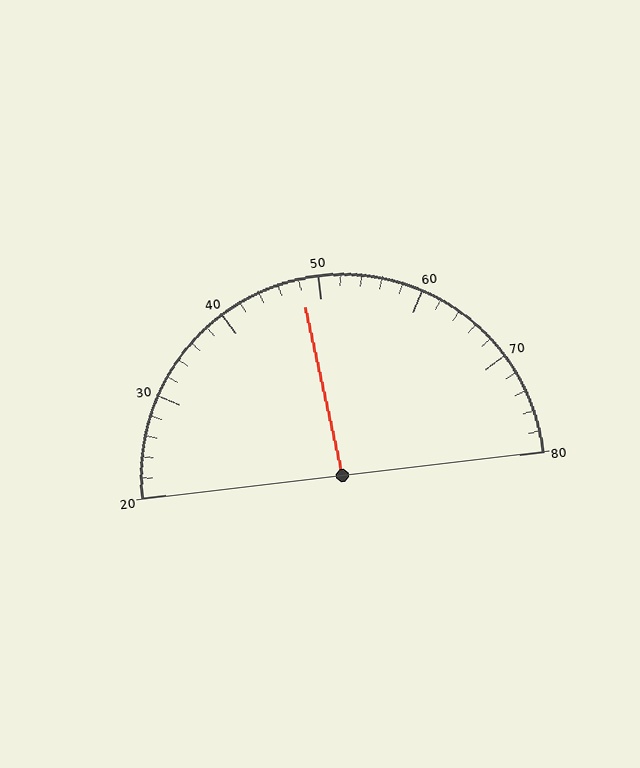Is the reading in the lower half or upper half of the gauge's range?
The reading is in the lower half of the range (20 to 80).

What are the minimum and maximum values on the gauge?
The gauge ranges from 20 to 80.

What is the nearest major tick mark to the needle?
The nearest major tick mark is 50.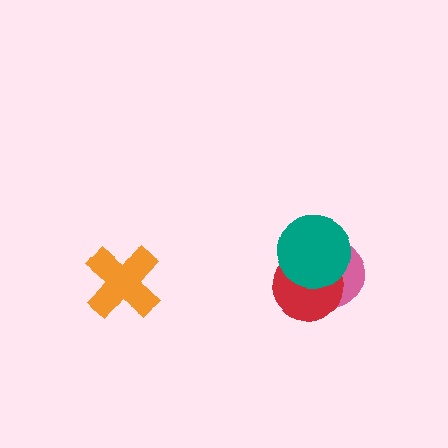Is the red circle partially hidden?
Yes, it is partially covered by another shape.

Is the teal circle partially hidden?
No, no other shape covers it.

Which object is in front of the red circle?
The teal circle is in front of the red circle.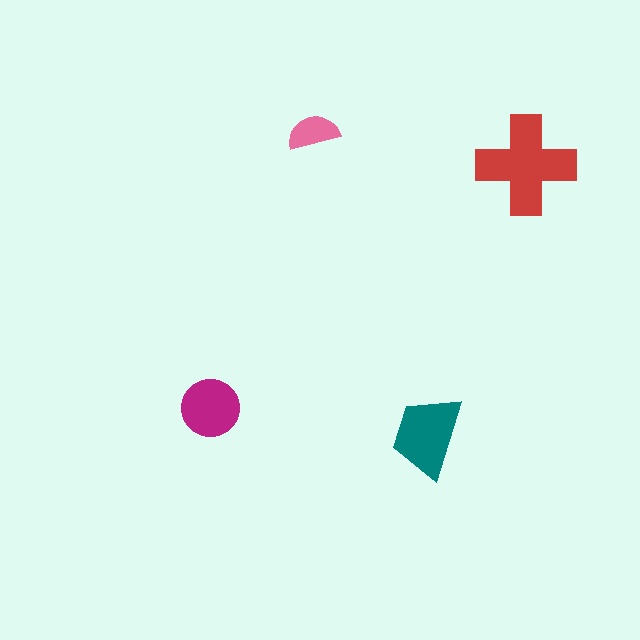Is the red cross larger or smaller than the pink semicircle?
Larger.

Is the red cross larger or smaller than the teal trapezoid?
Larger.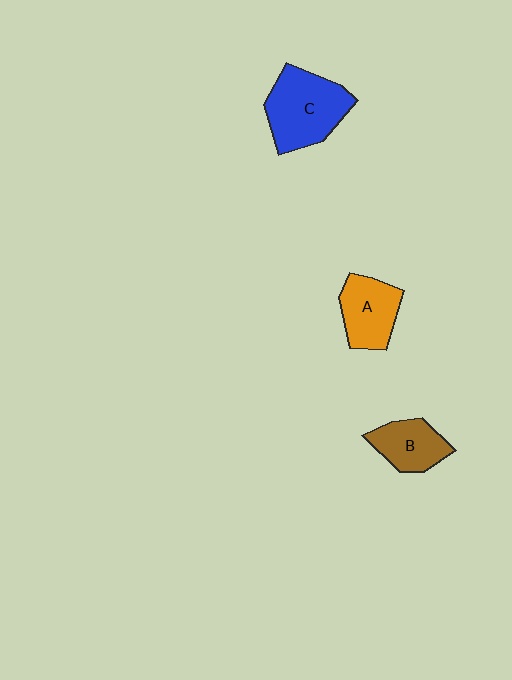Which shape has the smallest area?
Shape B (brown).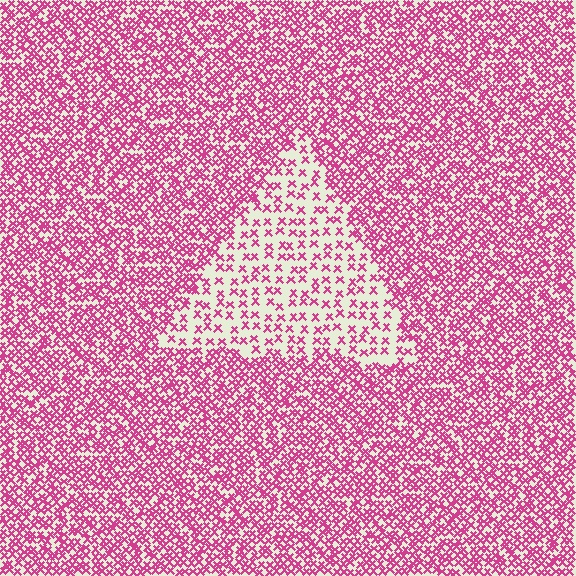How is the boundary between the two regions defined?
The boundary is defined by a change in element density (approximately 2.5x ratio). All elements are the same color, size, and shape.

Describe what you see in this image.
The image contains small magenta elements arranged at two different densities. A triangle-shaped region is visible where the elements are less densely packed than the surrounding area.